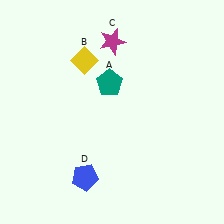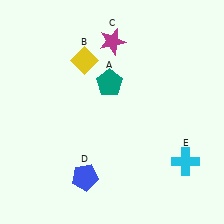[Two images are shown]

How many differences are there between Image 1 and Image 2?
There is 1 difference between the two images.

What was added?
A cyan cross (E) was added in Image 2.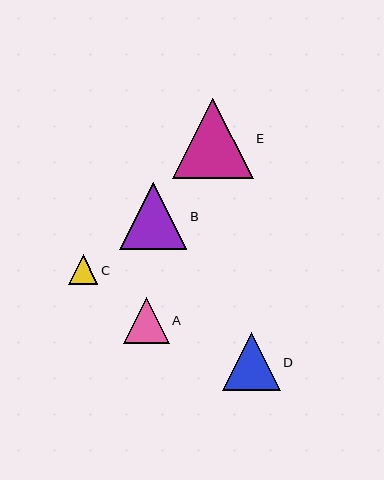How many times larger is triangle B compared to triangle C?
Triangle B is approximately 2.2 times the size of triangle C.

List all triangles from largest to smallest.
From largest to smallest: E, B, D, A, C.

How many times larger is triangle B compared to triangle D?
Triangle B is approximately 1.1 times the size of triangle D.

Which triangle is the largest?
Triangle E is the largest with a size of approximately 81 pixels.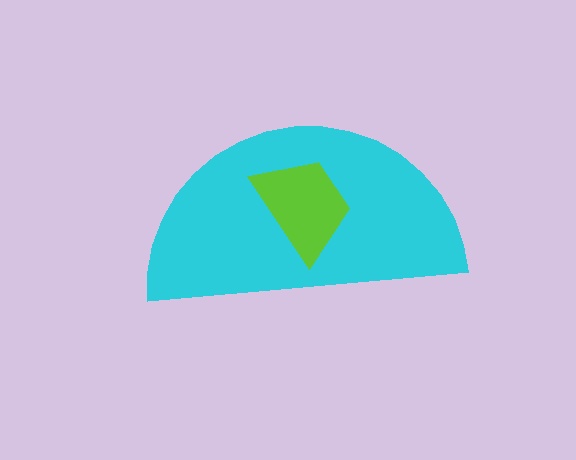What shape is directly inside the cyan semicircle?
The lime trapezoid.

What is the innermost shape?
The lime trapezoid.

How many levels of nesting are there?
2.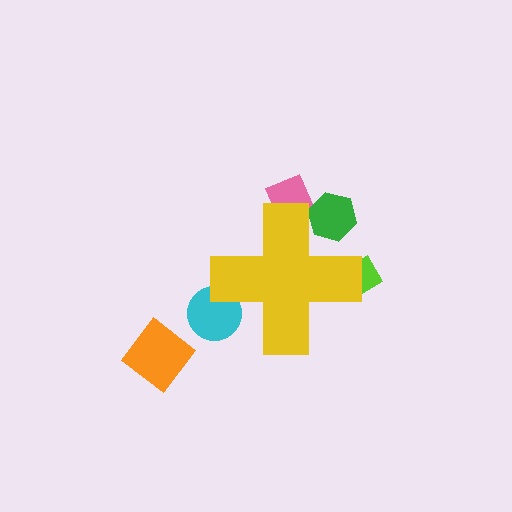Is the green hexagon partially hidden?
Yes, the green hexagon is partially hidden behind the yellow cross.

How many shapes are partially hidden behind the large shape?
4 shapes are partially hidden.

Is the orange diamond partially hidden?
No, the orange diamond is fully visible.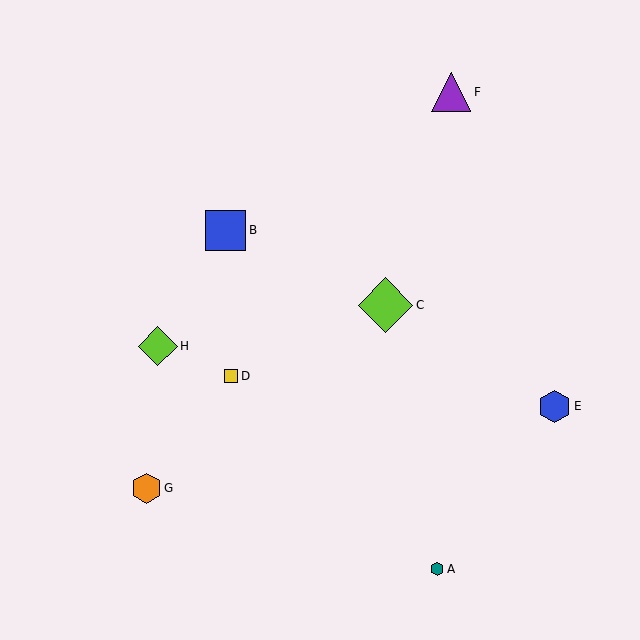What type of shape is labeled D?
Shape D is a yellow square.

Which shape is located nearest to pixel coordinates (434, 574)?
The teal hexagon (labeled A) at (437, 569) is nearest to that location.